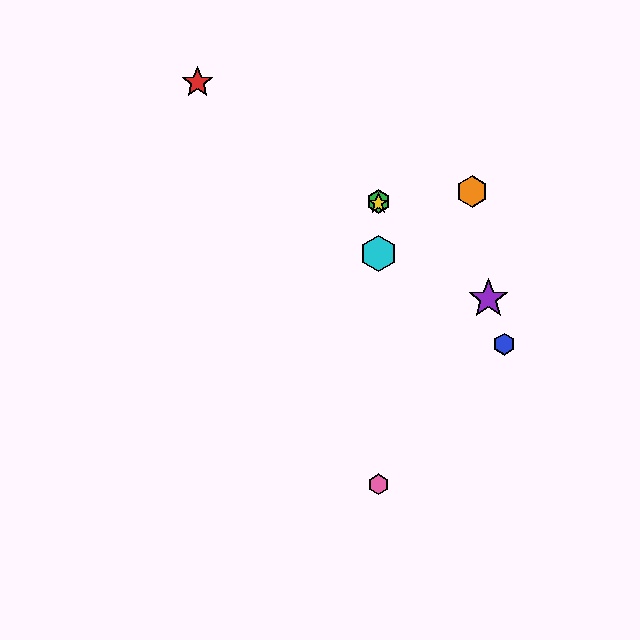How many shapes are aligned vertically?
4 shapes (the green hexagon, the yellow star, the cyan hexagon, the pink hexagon) are aligned vertically.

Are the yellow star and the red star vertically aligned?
No, the yellow star is at x≈378 and the red star is at x≈197.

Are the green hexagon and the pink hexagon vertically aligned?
Yes, both are at x≈378.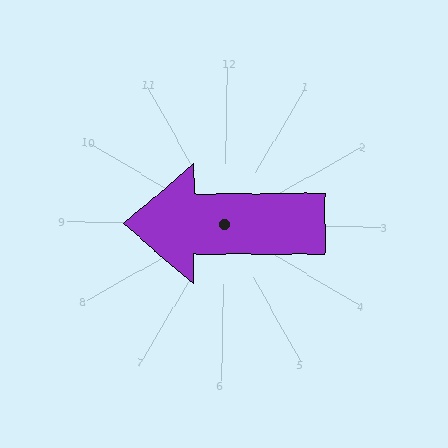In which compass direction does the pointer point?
West.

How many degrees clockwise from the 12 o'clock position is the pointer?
Approximately 269 degrees.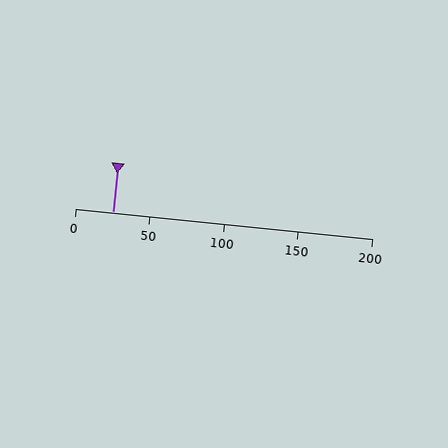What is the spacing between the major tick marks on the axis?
The major ticks are spaced 50 apart.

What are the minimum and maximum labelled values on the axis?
The axis runs from 0 to 200.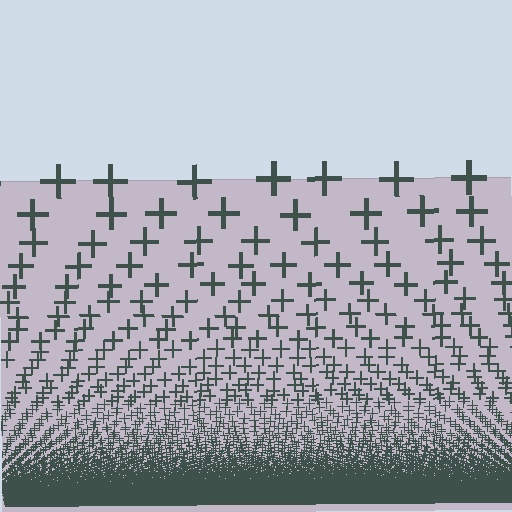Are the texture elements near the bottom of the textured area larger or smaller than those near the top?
Smaller. The gradient is inverted — elements near the bottom are smaller and denser.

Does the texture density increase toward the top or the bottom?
Density increases toward the bottom.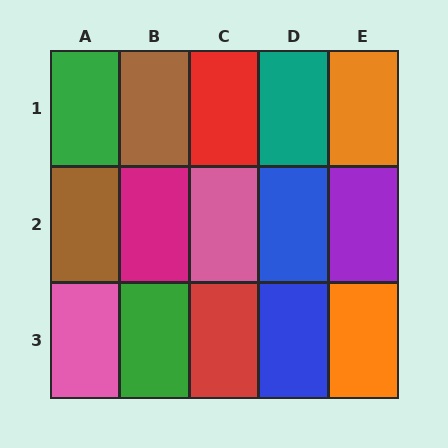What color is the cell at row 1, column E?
Orange.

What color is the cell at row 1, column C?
Red.